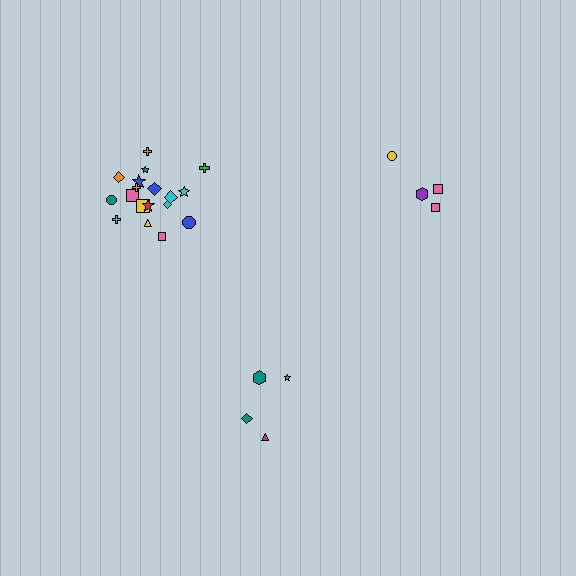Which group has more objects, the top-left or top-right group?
The top-left group.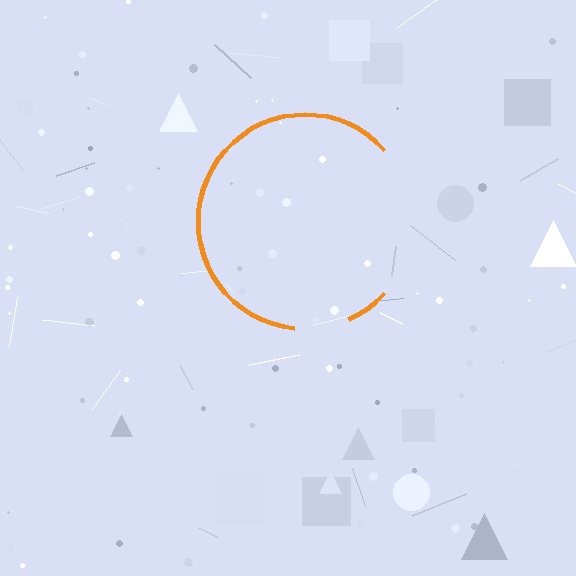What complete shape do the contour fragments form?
The contour fragments form a circle.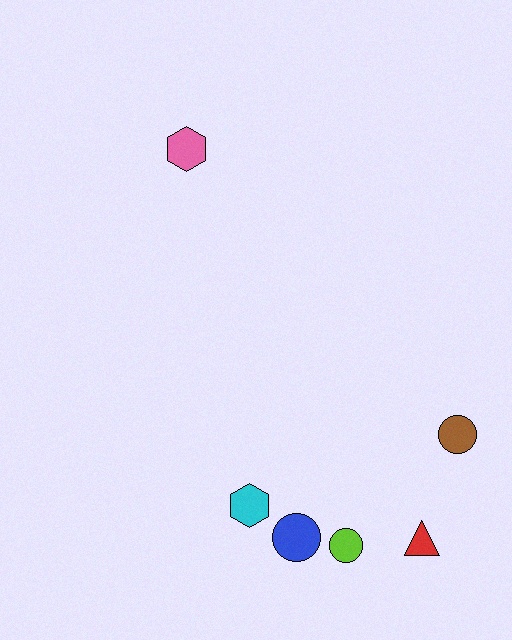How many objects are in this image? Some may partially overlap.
There are 6 objects.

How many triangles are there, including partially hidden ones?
There is 1 triangle.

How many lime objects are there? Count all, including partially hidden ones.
There is 1 lime object.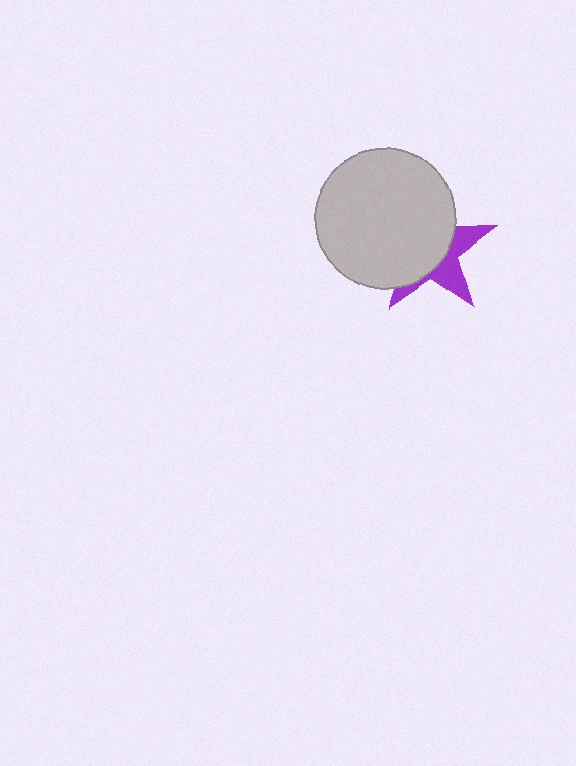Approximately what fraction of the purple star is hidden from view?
Roughly 64% of the purple star is hidden behind the light gray circle.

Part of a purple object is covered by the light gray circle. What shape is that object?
It is a star.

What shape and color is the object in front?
The object in front is a light gray circle.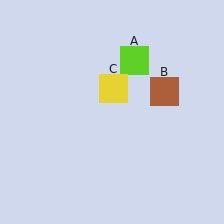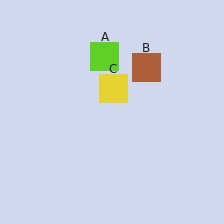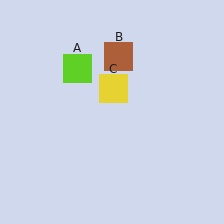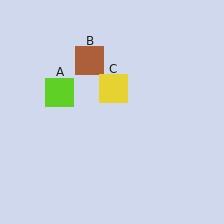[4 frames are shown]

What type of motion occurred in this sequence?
The lime square (object A), brown square (object B) rotated counterclockwise around the center of the scene.